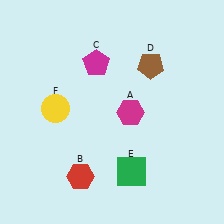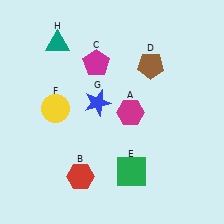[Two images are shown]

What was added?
A blue star (G), a teal triangle (H) were added in Image 2.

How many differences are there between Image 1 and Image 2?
There are 2 differences between the two images.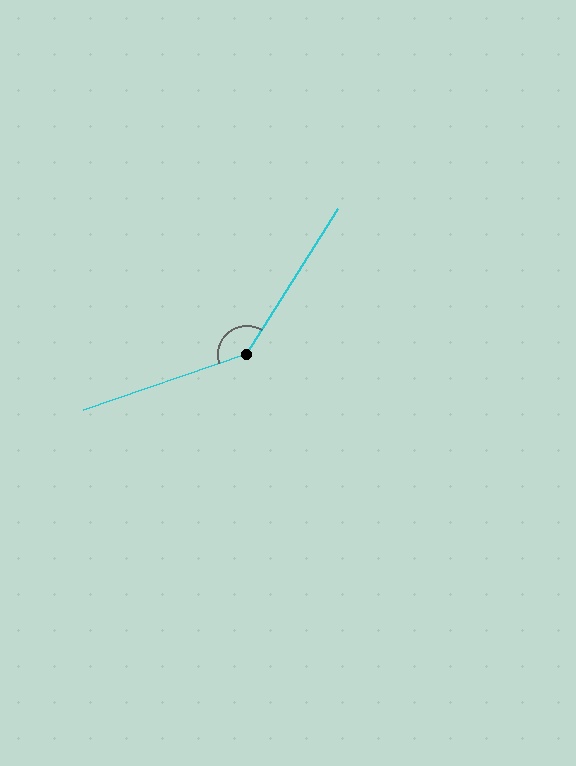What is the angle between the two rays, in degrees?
Approximately 141 degrees.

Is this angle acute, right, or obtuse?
It is obtuse.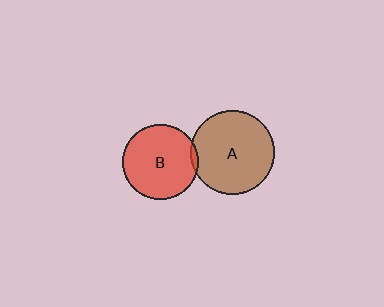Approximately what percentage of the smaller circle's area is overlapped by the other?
Approximately 5%.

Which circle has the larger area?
Circle A (brown).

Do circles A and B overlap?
Yes.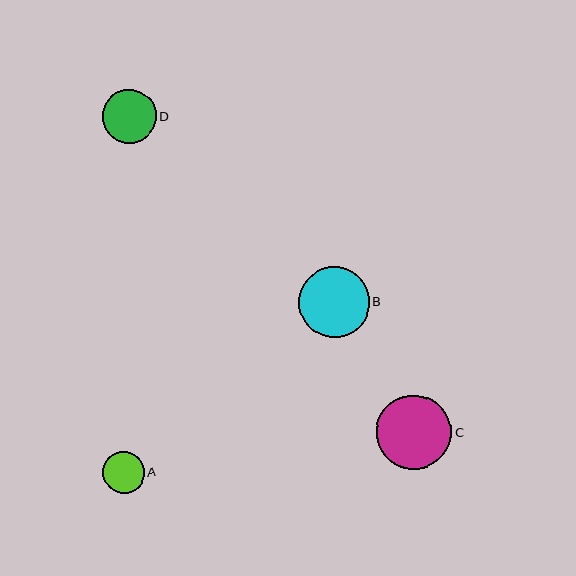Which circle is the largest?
Circle C is the largest with a size of approximately 75 pixels.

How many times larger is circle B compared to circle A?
Circle B is approximately 1.7 times the size of circle A.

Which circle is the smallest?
Circle A is the smallest with a size of approximately 42 pixels.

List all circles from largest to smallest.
From largest to smallest: C, B, D, A.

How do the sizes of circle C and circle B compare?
Circle C and circle B are approximately the same size.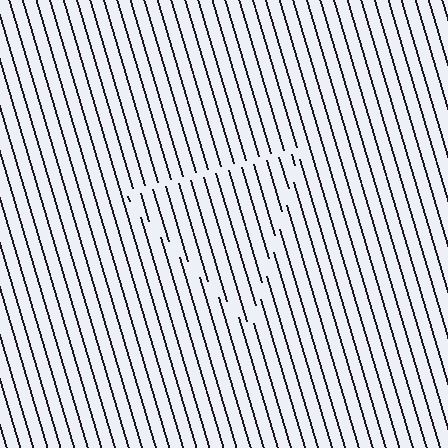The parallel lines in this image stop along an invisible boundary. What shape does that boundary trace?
An illusory triangle. The interior of the shape contains the same grating, shifted by half a period — the contour is defined by the phase discontinuity where line-ends from the inner and outer gratings abut.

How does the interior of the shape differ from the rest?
The interior of the shape contains the same grating, shifted by half a period — the contour is defined by the phase discontinuity where line-ends from the inner and outer gratings abut.